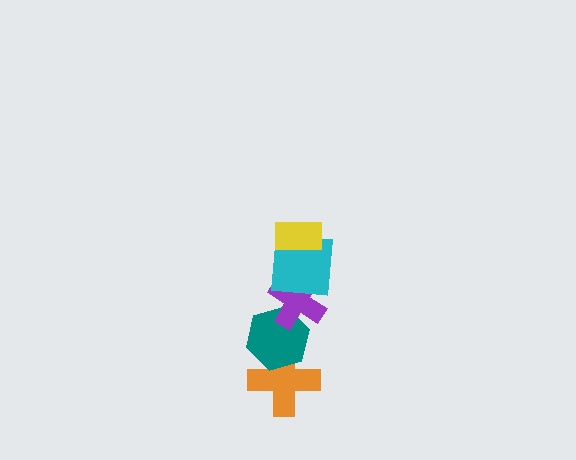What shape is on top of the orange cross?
The teal hexagon is on top of the orange cross.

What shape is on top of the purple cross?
The cyan square is on top of the purple cross.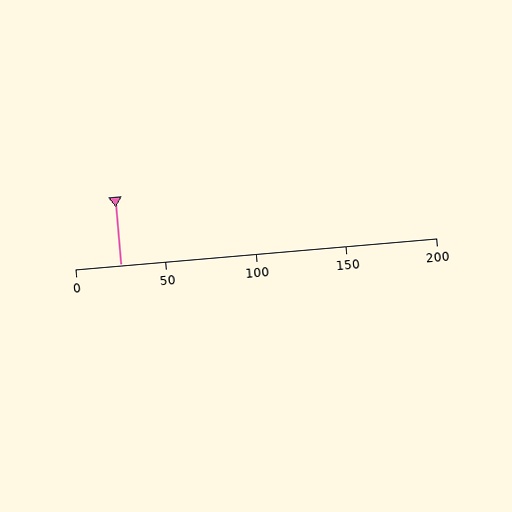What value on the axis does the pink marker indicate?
The marker indicates approximately 25.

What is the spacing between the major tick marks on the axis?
The major ticks are spaced 50 apart.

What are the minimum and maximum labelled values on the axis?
The axis runs from 0 to 200.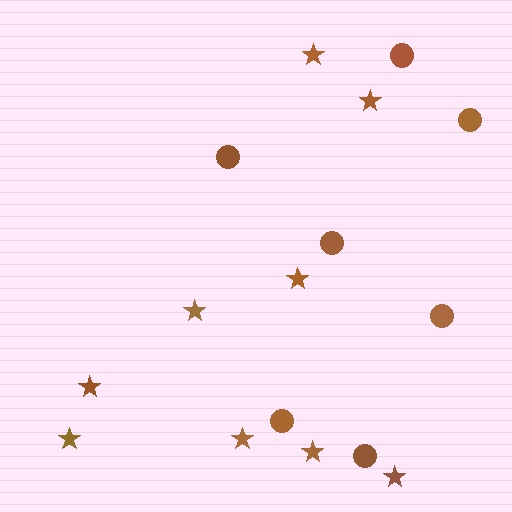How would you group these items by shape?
There are 2 groups: one group of circles (7) and one group of stars (9).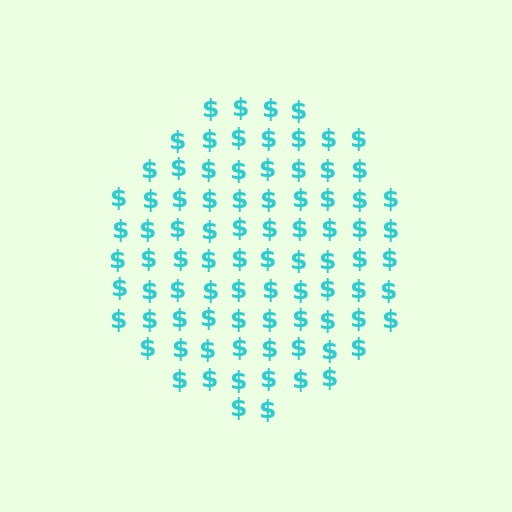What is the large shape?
The large shape is a circle.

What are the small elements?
The small elements are dollar signs.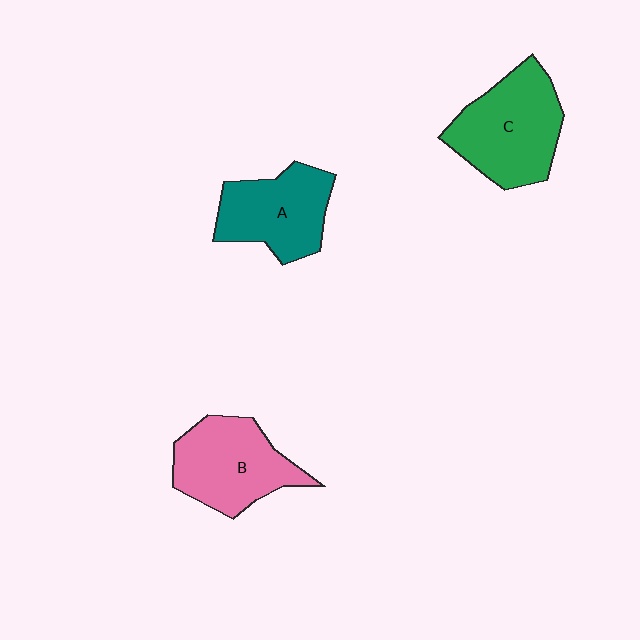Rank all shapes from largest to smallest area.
From largest to smallest: C (green), B (pink), A (teal).